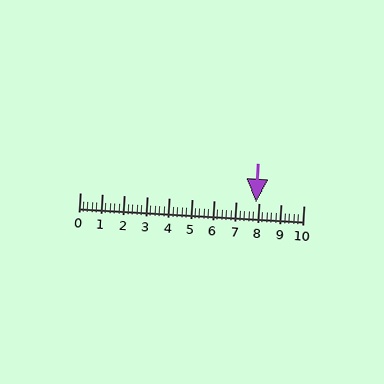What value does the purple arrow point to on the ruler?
The purple arrow points to approximately 7.9.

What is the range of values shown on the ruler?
The ruler shows values from 0 to 10.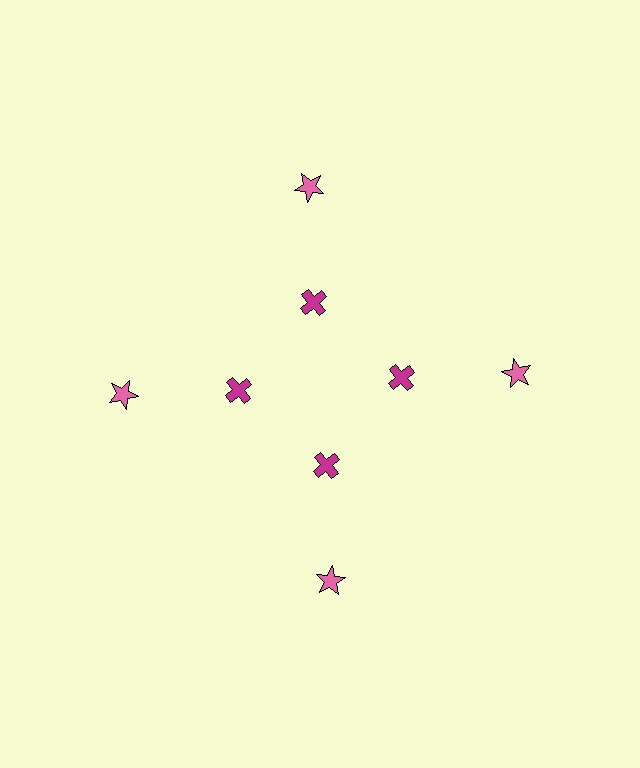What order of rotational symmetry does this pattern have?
This pattern has 4-fold rotational symmetry.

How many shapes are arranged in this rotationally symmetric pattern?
There are 8 shapes, arranged in 4 groups of 2.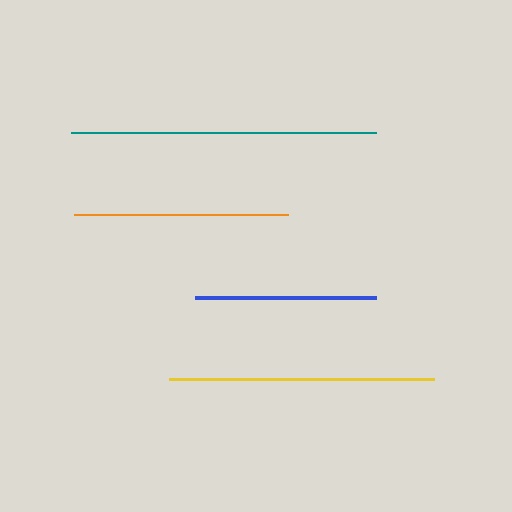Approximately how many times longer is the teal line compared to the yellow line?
The teal line is approximately 1.2 times the length of the yellow line.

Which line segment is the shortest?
The blue line is the shortest at approximately 181 pixels.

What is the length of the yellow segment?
The yellow segment is approximately 265 pixels long.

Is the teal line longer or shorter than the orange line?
The teal line is longer than the orange line.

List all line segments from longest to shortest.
From longest to shortest: teal, yellow, orange, blue.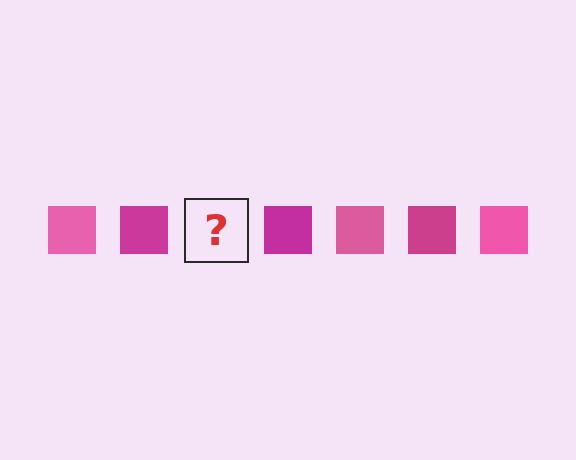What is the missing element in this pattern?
The missing element is a pink square.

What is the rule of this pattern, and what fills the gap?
The rule is that the pattern cycles through pink, magenta squares. The gap should be filled with a pink square.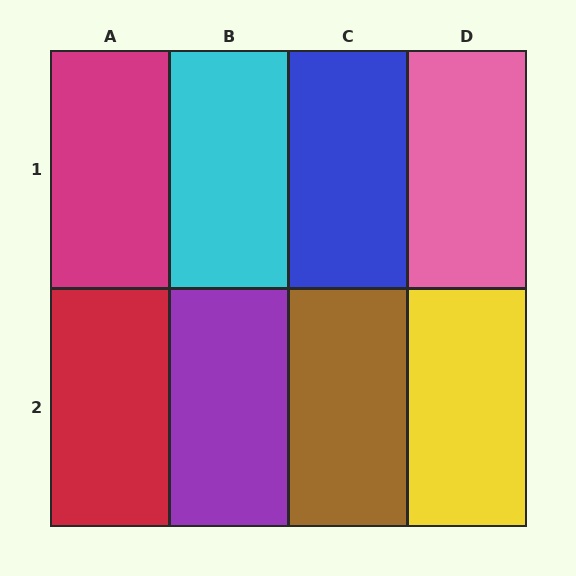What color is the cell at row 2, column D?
Yellow.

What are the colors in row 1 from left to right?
Magenta, cyan, blue, pink.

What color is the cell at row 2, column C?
Brown.